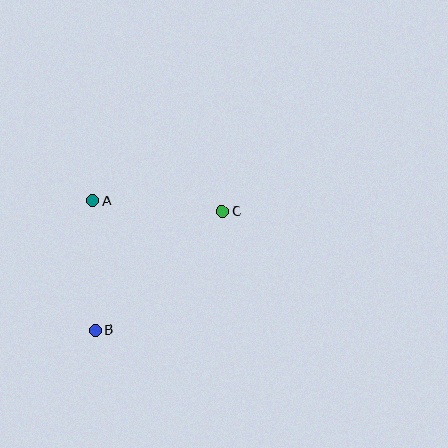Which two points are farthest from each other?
Points B and C are farthest from each other.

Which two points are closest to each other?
Points A and B are closest to each other.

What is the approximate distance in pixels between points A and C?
The distance between A and C is approximately 130 pixels.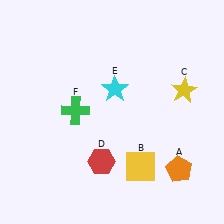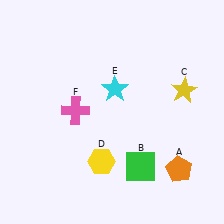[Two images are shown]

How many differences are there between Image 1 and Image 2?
There are 3 differences between the two images.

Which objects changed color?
B changed from yellow to green. D changed from red to yellow. F changed from green to pink.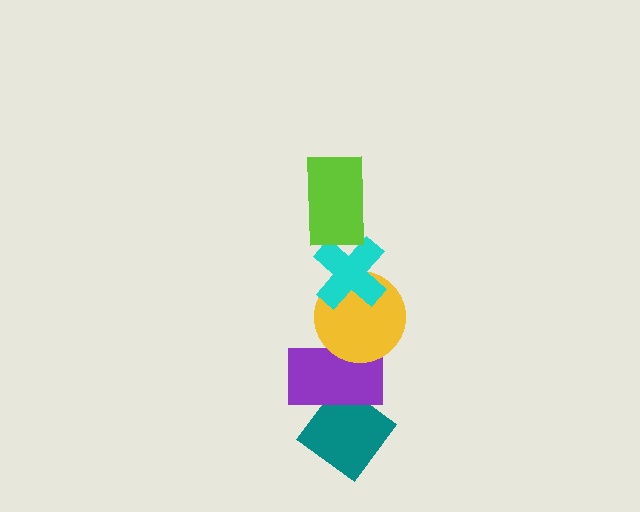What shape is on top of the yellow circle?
The cyan cross is on top of the yellow circle.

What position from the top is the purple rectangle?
The purple rectangle is 4th from the top.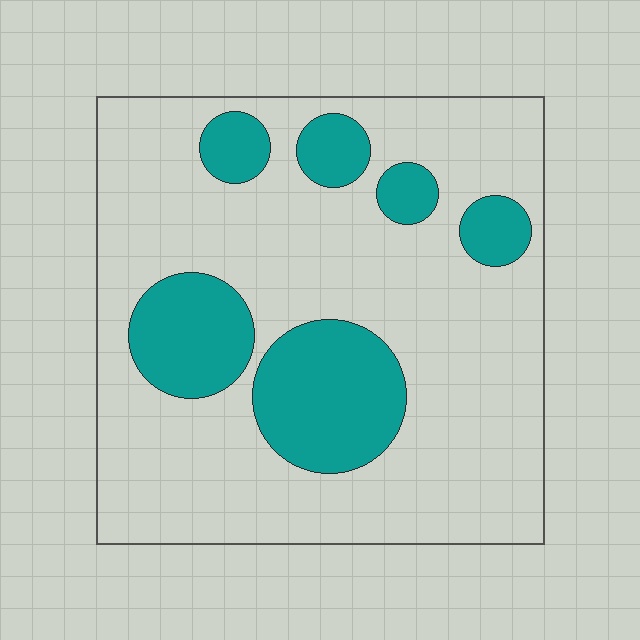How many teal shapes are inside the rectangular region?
6.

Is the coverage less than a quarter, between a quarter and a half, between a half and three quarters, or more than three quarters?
Less than a quarter.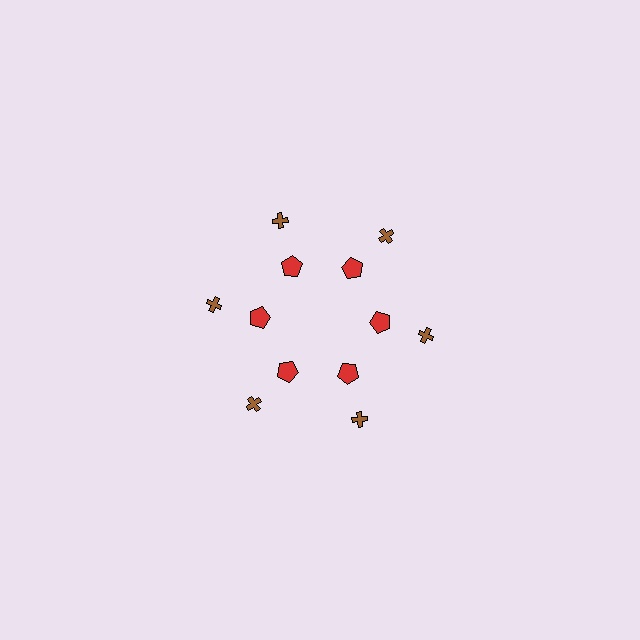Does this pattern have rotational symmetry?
Yes, this pattern has 6-fold rotational symmetry. It looks the same after rotating 60 degrees around the center.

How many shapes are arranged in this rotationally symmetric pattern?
There are 12 shapes, arranged in 6 groups of 2.